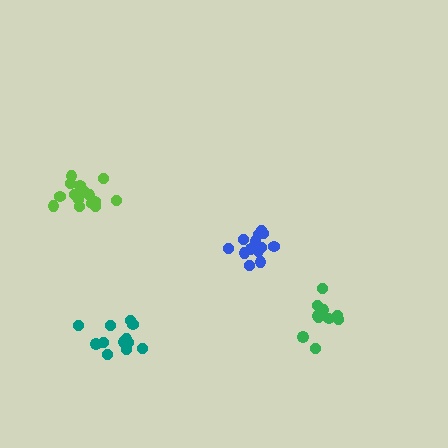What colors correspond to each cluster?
The clusters are colored: lime, blue, green, teal.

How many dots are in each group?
Group 1: 15 dots, Group 2: 14 dots, Group 3: 10 dots, Group 4: 12 dots (51 total).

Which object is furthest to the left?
The lime cluster is leftmost.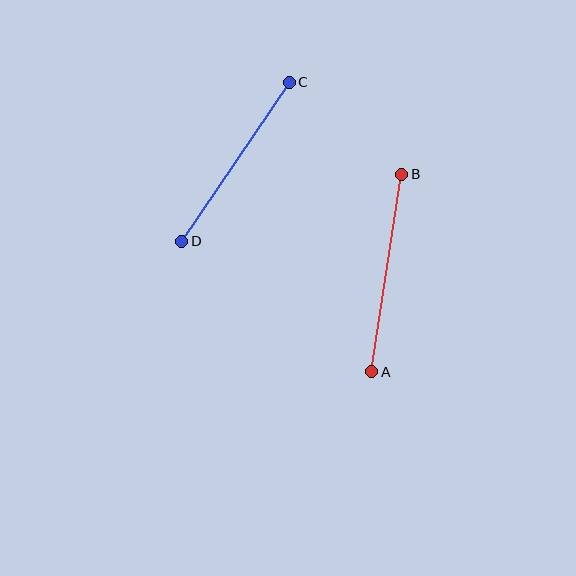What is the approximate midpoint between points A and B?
The midpoint is at approximately (387, 273) pixels.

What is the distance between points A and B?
The distance is approximately 200 pixels.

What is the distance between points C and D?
The distance is approximately 192 pixels.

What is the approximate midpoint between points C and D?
The midpoint is at approximately (236, 162) pixels.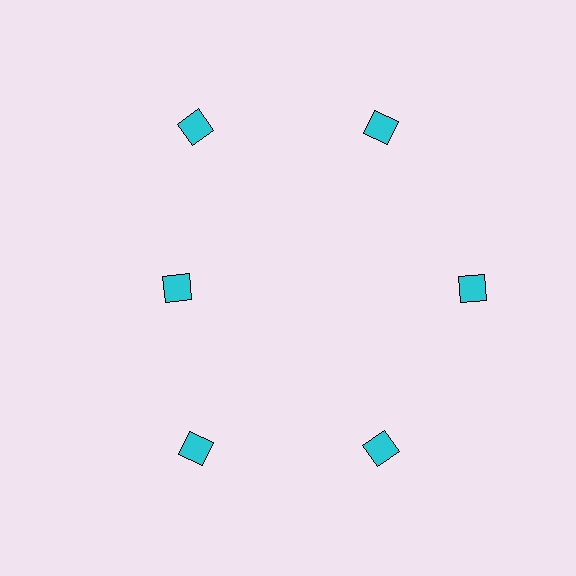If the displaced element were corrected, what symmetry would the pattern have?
It would have 6-fold rotational symmetry — the pattern would map onto itself every 60 degrees.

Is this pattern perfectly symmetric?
No. The 6 cyan diamonds are arranged in a ring, but one element near the 9 o'clock position is pulled inward toward the center, breaking the 6-fold rotational symmetry.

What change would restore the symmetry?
The symmetry would be restored by moving it outward, back onto the ring so that all 6 diamonds sit at equal angles and equal distance from the center.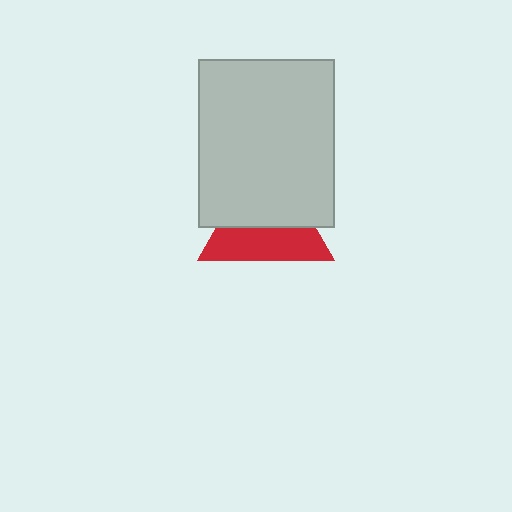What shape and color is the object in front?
The object in front is a light gray rectangle.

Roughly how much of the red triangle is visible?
About half of it is visible (roughly 48%).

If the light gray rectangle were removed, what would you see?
You would see the complete red triangle.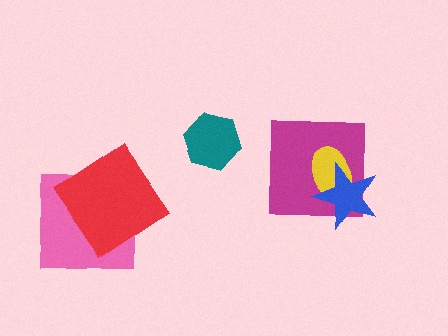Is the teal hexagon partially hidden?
No, no other shape covers it.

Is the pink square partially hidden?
Yes, it is partially covered by another shape.